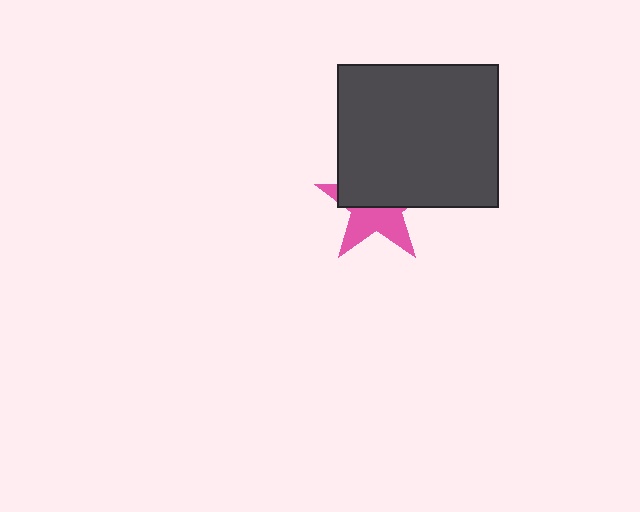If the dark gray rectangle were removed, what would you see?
You would see the complete pink star.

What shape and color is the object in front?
The object in front is a dark gray rectangle.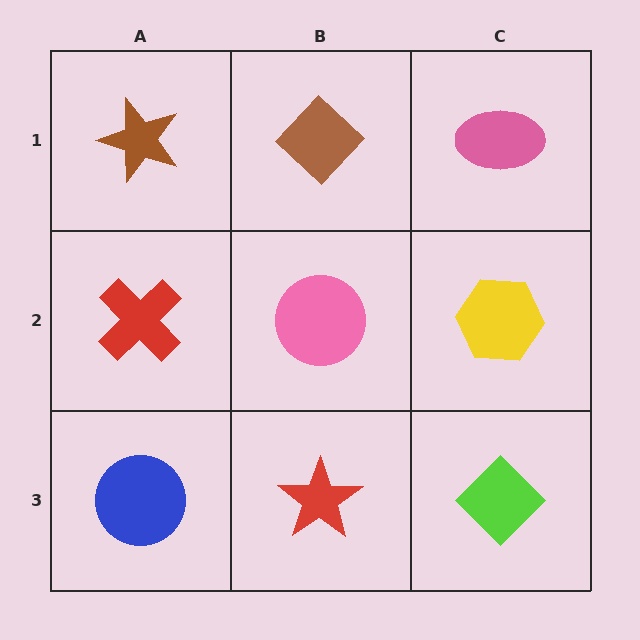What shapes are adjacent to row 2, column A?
A brown star (row 1, column A), a blue circle (row 3, column A), a pink circle (row 2, column B).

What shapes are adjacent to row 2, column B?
A brown diamond (row 1, column B), a red star (row 3, column B), a red cross (row 2, column A), a yellow hexagon (row 2, column C).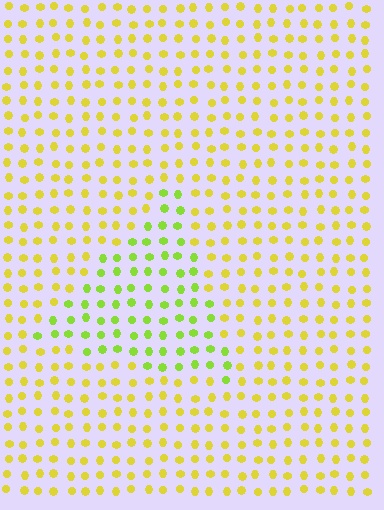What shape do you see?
I see a triangle.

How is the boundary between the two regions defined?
The boundary is defined purely by a slight shift in hue (about 35 degrees). Spacing, size, and orientation are identical on both sides.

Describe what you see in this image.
The image is filled with small yellow elements in a uniform arrangement. A triangle-shaped region is visible where the elements are tinted to a slightly different hue, forming a subtle color boundary.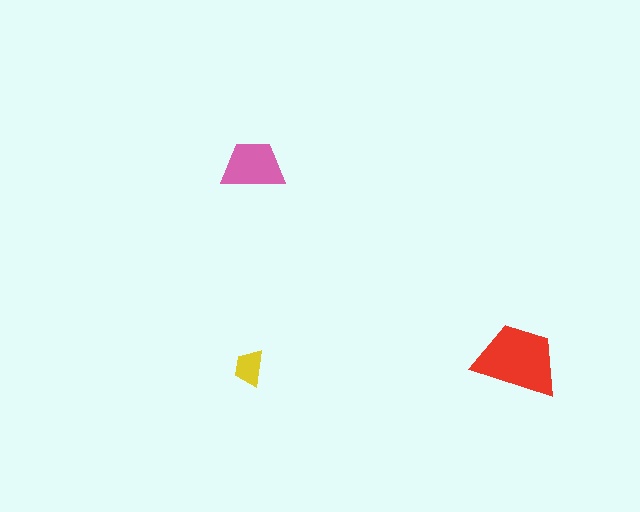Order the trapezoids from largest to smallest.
the red one, the pink one, the yellow one.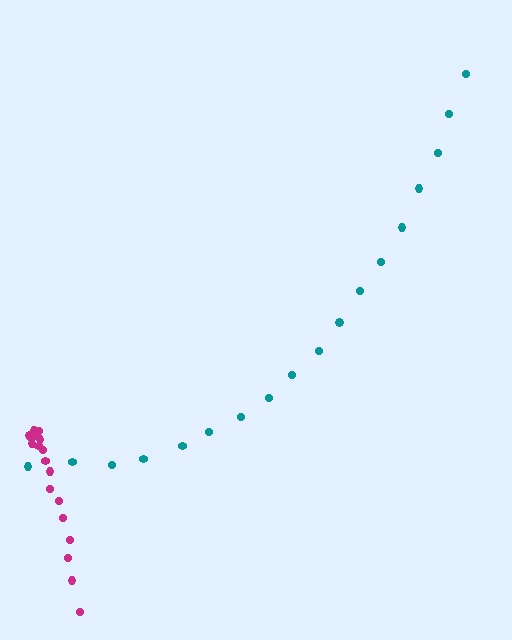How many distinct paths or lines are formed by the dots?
There are 2 distinct paths.